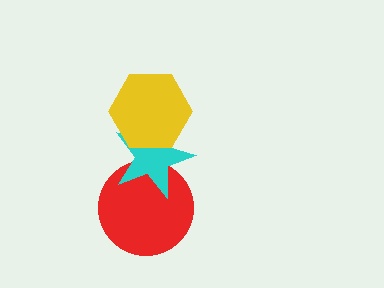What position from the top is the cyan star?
The cyan star is 2nd from the top.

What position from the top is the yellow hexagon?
The yellow hexagon is 1st from the top.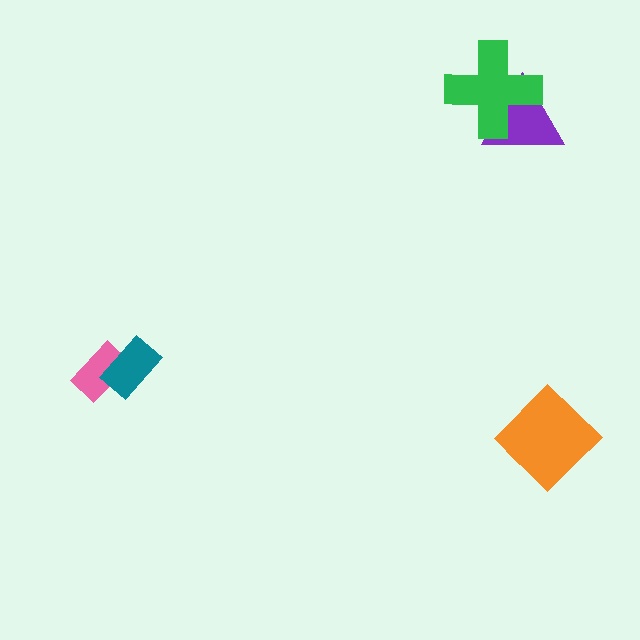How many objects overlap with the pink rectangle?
1 object overlaps with the pink rectangle.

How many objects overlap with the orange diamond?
0 objects overlap with the orange diamond.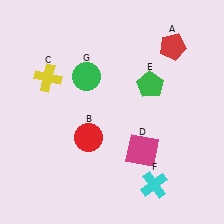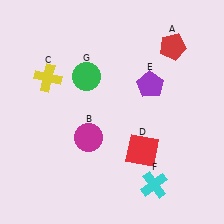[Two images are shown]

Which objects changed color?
B changed from red to magenta. D changed from magenta to red. E changed from green to purple.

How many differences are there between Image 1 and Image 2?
There are 3 differences between the two images.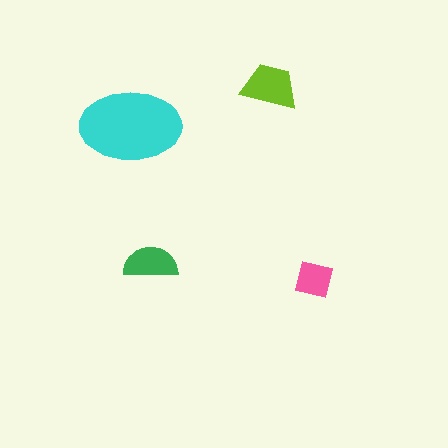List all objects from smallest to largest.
The pink square, the green semicircle, the lime trapezoid, the cyan ellipse.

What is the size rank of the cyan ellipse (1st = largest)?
1st.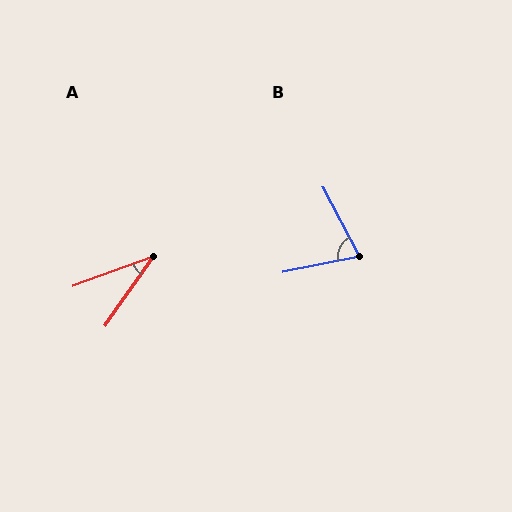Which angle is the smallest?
A, at approximately 35 degrees.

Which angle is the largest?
B, at approximately 74 degrees.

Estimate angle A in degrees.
Approximately 35 degrees.